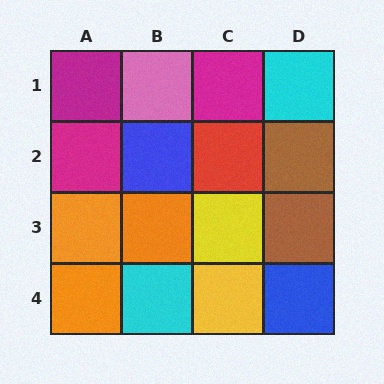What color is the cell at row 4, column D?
Blue.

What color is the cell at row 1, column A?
Magenta.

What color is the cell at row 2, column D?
Brown.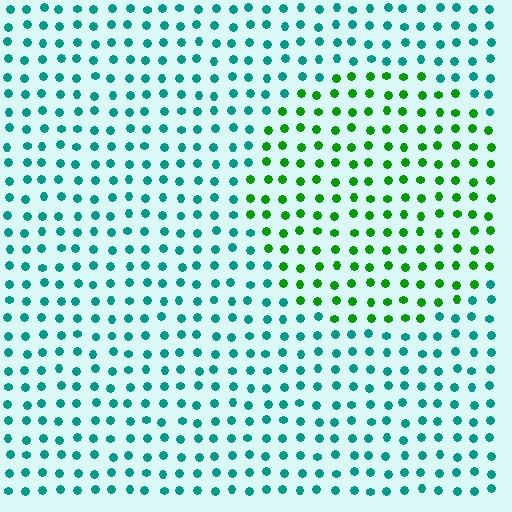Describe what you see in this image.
The image is filled with small teal elements in a uniform arrangement. A circle-shaped region is visible where the elements are tinted to a slightly different hue, forming a subtle color boundary.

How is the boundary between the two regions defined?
The boundary is defined purely by a slight shift in hue (about 53 degrees). Spacing, size, and orientation are identical on both sides.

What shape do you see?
I see a circle.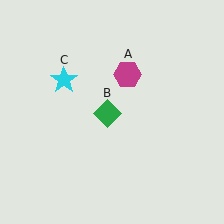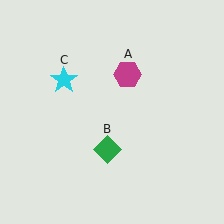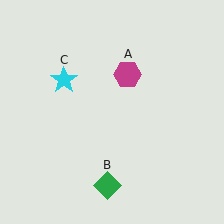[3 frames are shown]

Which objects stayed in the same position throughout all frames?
Magenta hexagon (object A) and cyan star (object C) remained stationary.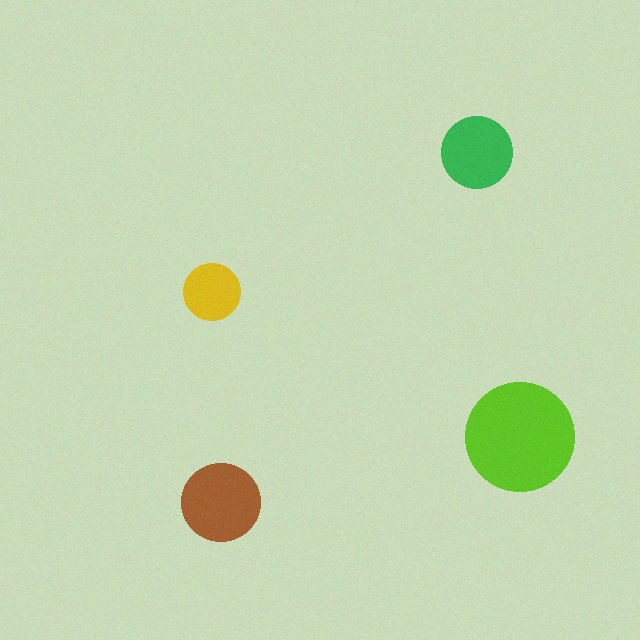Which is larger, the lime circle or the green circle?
The lime one.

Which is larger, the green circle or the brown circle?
The brown one.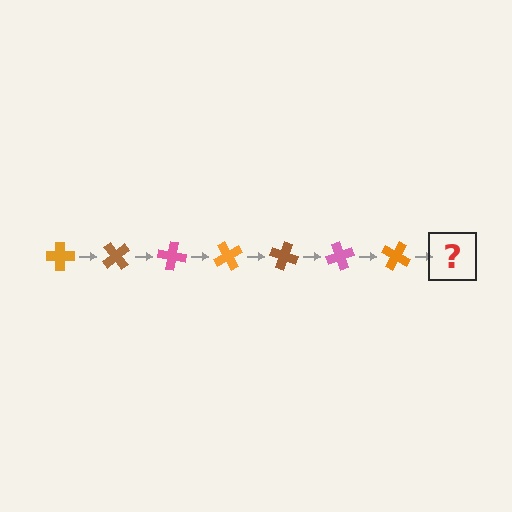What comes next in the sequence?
The next element should be a brown cross, rotated 350 degrees from the start.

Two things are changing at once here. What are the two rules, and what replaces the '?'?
The two rules are that it rotates 50 degrees each step and the color cycles through orange, brown, and pink. The '?' should be a brown cross, rotated 350 degrees from the start.